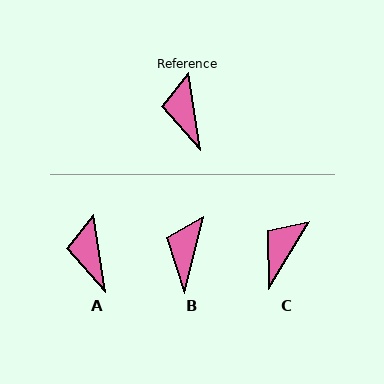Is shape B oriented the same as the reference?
No, it is off by about 23 degrees.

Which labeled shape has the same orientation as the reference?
A.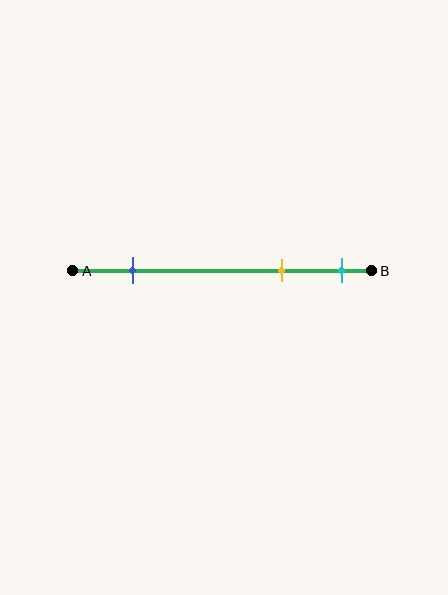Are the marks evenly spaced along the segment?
No, the marks are not evenly spaced.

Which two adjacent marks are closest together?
The yellow and cyan marks are the closest adjacent pair.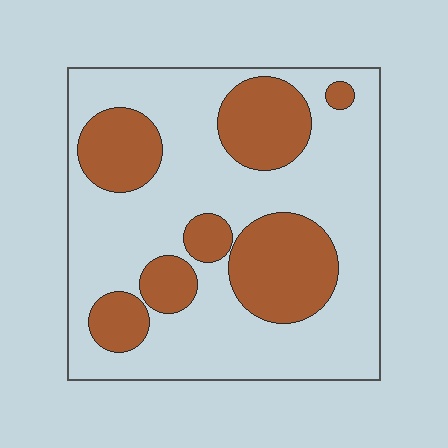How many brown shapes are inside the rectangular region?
7.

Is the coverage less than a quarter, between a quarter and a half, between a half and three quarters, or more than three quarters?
Between a quarter and a half.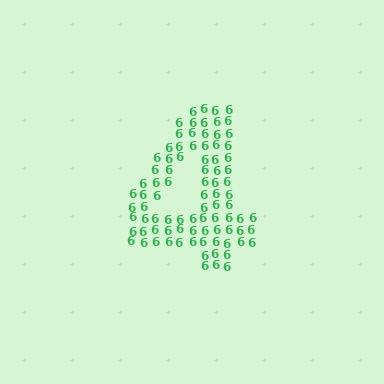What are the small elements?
The small elements are digit 6's.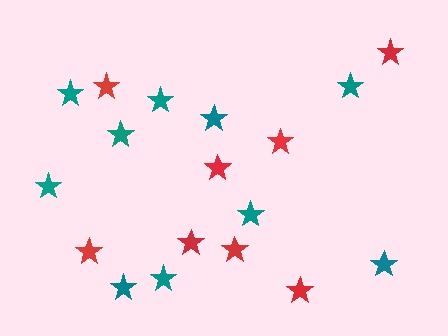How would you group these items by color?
There are 2 groups: one group of teal stars (10) and one group of red stars (8).